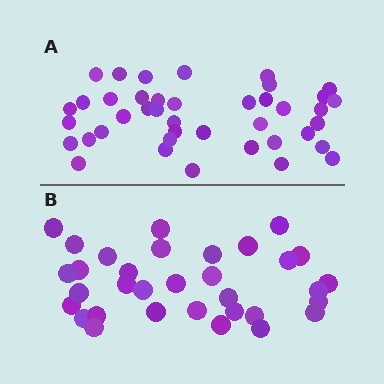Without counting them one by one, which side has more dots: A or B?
Region A (the top region) has more dots.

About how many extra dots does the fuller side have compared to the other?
Region A has roughly 8 or so more dots than region B.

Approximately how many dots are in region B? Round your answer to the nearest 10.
About 30 dots. (The exact count is 33, which rounds to 30.)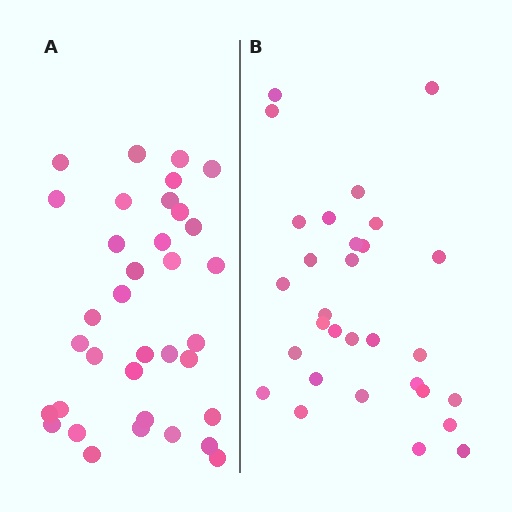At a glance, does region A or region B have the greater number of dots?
Region A (the left region) has more dots.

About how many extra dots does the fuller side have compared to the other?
Region A has about 5 more dots than region B.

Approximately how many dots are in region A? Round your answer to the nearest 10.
About 40 dots. (The exact count is 35, which rounds to 40.)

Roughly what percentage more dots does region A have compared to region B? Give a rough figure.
About 15% more.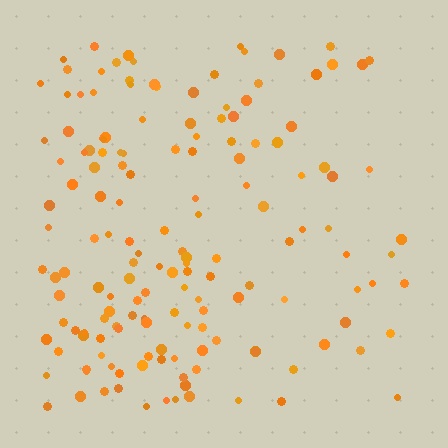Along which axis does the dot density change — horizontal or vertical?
Horizontal.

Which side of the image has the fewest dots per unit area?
The right.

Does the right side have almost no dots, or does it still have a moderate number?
Still a moderate number, just noticeably fewer than the left.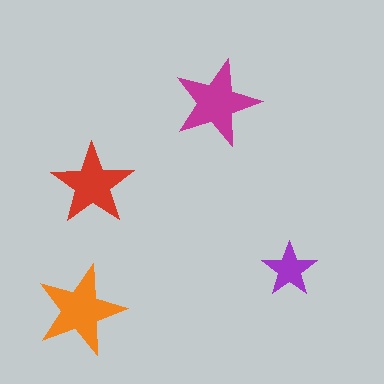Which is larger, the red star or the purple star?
The red one.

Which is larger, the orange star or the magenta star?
The orange one.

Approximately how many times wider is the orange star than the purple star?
About 1.5 times wider.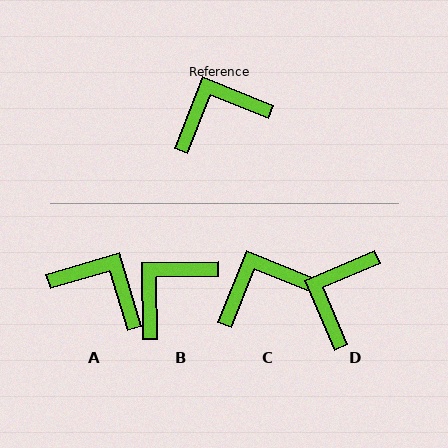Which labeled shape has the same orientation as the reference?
C.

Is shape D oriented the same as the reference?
No, it is off by about 45 degrees.